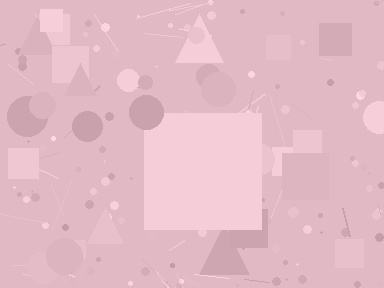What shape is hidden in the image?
A square is hidden in the image.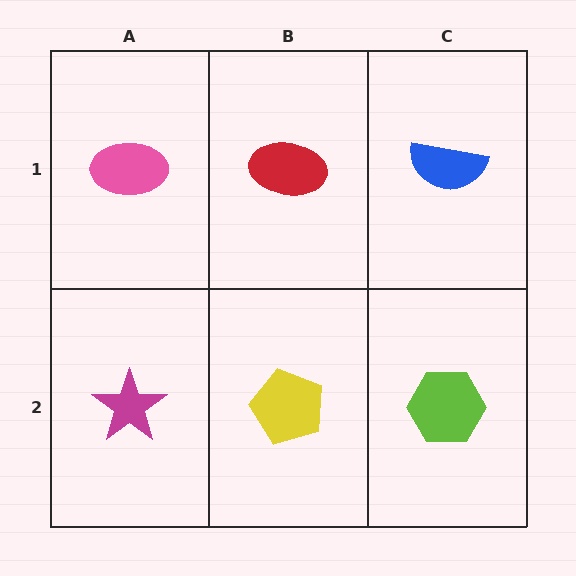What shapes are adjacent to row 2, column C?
A blue semicircle (row 1, column C), a yellow pentagon (row 2, column B).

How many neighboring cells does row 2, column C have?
2.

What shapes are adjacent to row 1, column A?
A magenta star (row 2, column A), a red ellipse (row 1, column B).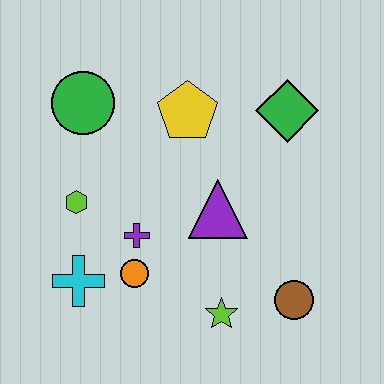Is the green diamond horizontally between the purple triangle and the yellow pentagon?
No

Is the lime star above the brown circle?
No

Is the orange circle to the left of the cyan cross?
No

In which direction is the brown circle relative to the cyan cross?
The brown circle is to the right of the cyan cross.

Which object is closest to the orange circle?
The purple cross is closest to the orange circle.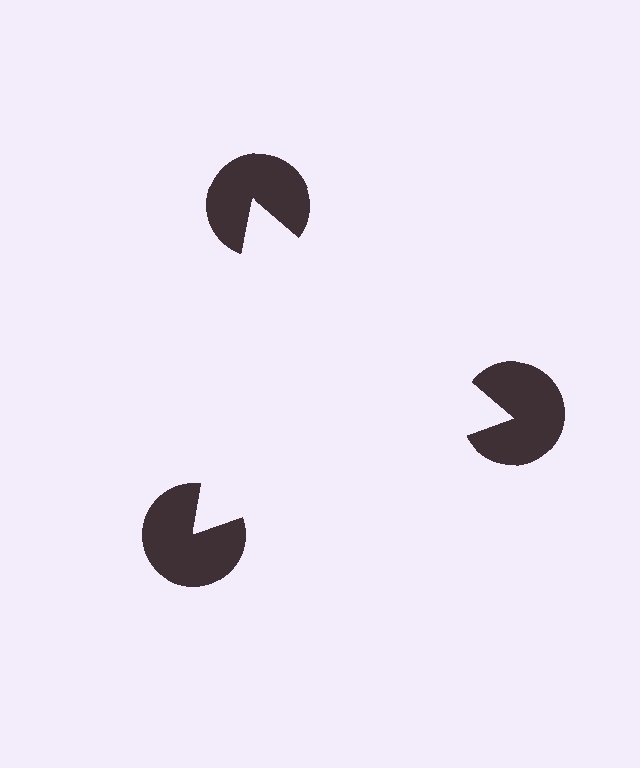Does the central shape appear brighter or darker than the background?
It typically appears slightly brighter than the background, even though no actual brightness change is drawn.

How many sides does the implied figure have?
3 sides.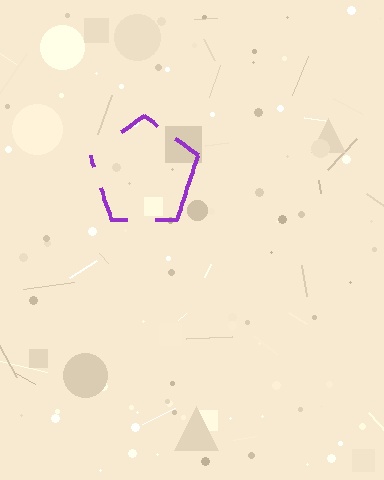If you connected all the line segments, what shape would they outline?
They would outline a pentagon.